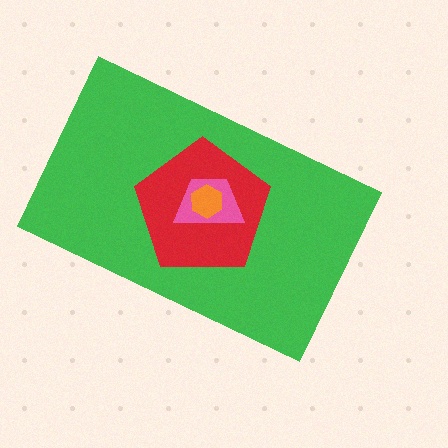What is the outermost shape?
The green rectangle.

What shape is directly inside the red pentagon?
The pink trapezoid.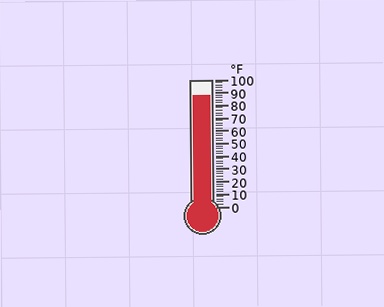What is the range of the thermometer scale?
The thermometer scale ranges from 0°F to 100°F.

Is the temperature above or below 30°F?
The temperature is above 30°F.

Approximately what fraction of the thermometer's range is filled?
The thermometer is filled to approximately 90% of its range.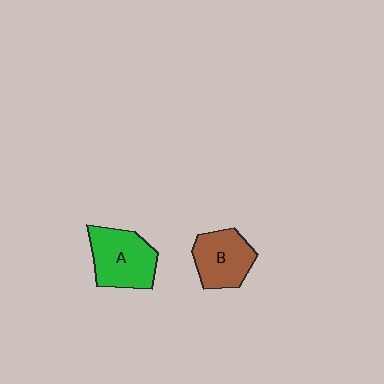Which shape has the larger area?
Shape A (green).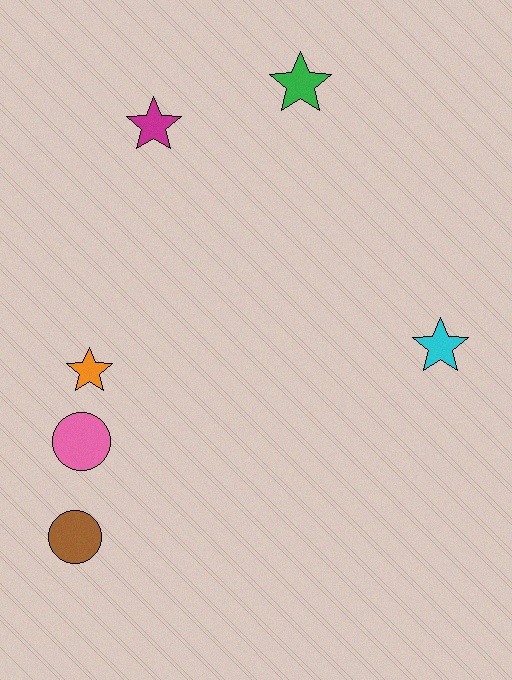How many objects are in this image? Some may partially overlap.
There are 6 objects.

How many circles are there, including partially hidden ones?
There are 2 circles.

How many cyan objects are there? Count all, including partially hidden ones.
There is 1 cyan object.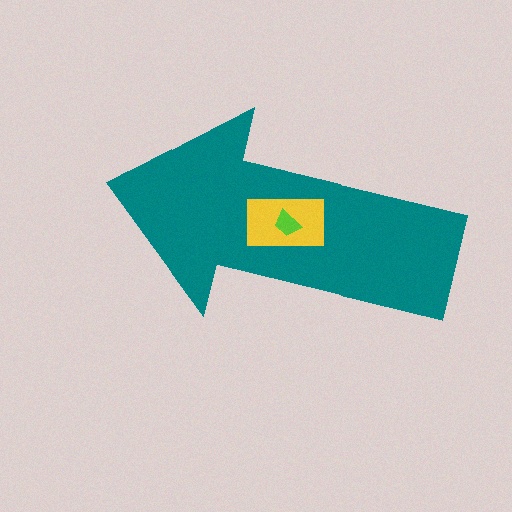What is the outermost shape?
The teal arrow.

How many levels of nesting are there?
3.